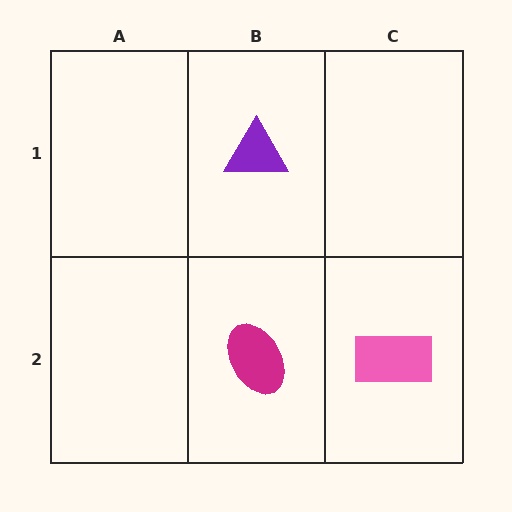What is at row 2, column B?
A magenta ellipse.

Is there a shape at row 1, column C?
No, that cell is empty.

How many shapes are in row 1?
1 shape.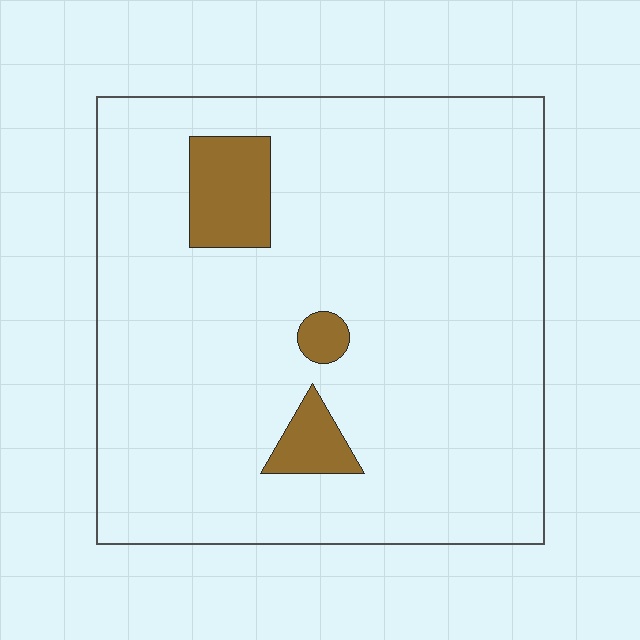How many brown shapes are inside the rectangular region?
3.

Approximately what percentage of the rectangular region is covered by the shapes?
Approximately 10%.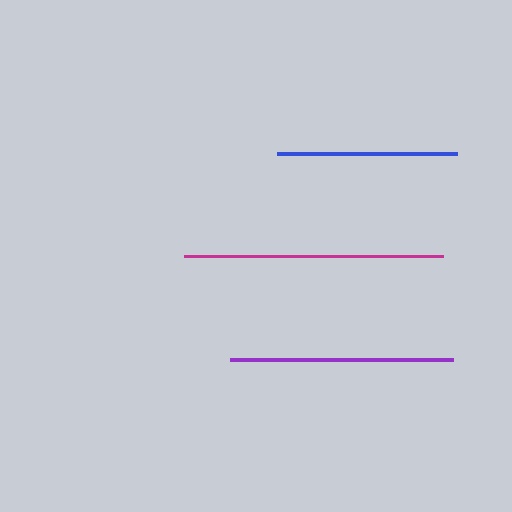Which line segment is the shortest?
The blue line is the shortest at approximately 180 pixels.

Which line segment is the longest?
The magenta line is the longest at approximately 258 pixels.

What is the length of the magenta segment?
The magenta segment is approximately 258 pixels long.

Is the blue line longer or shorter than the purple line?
The purple line is longer than the blue line.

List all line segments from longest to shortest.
From longest to shortest: magenta, purple, blue.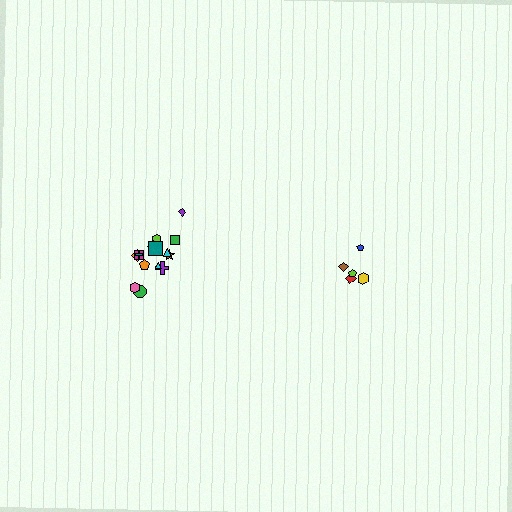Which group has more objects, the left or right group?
The left group.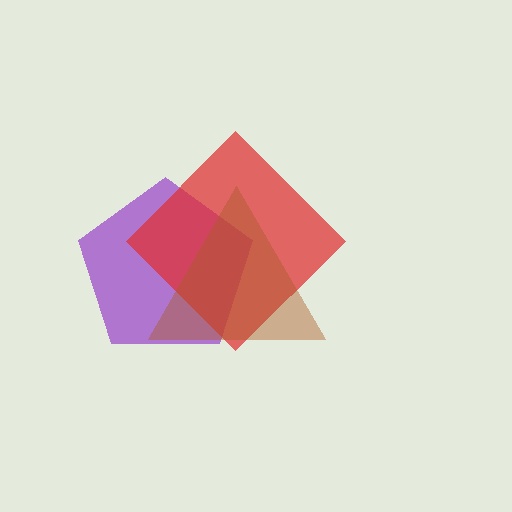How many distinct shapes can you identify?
There are 3 distinct shapes: a purple pentagon, a red diamond, a brown triangle.